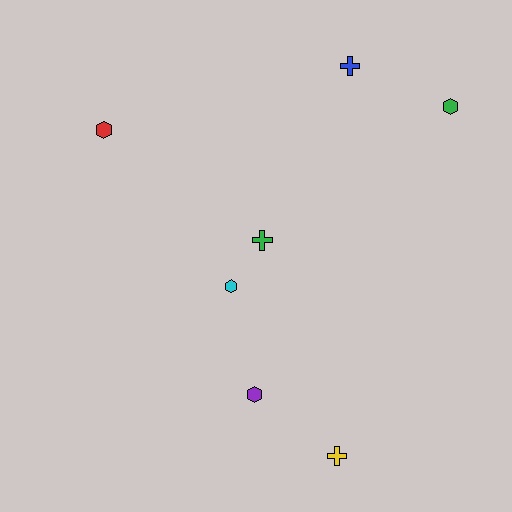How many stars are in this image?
There are no stars.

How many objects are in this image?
There are 7 objects.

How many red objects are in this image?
There is 1 red object.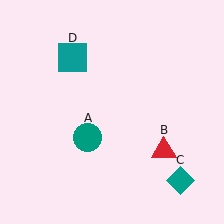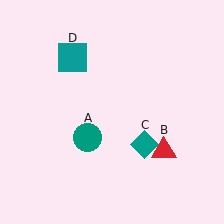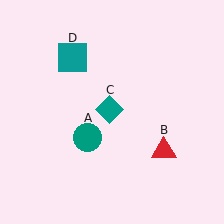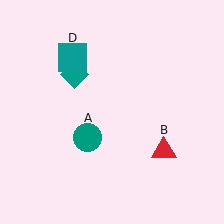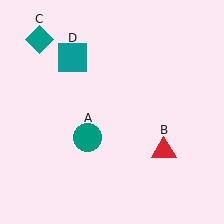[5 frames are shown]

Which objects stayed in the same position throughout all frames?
Teal circle (object A) and red triangle (object B) and teal square (object D) remained stationary.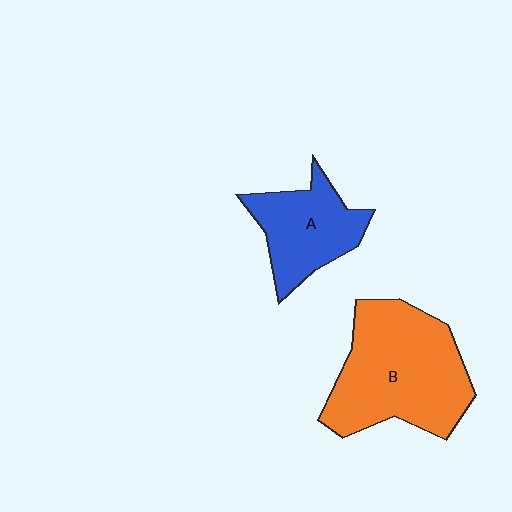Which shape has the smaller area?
Shape A (blue).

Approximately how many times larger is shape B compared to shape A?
Approximately 1.7 times.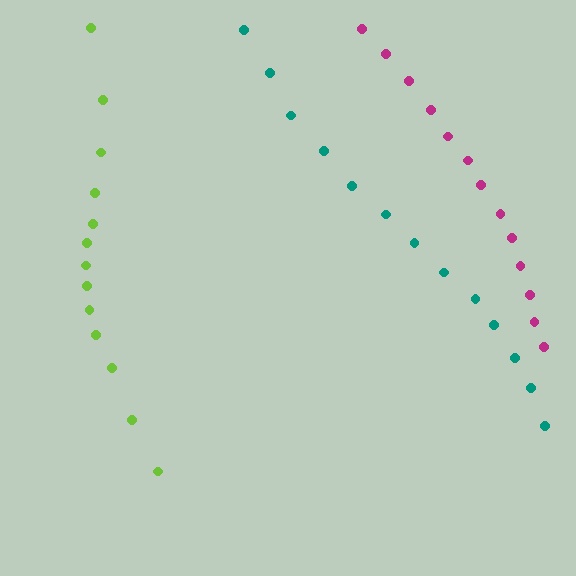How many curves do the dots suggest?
There are 3 distinct paths.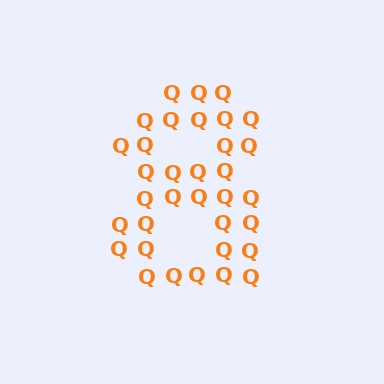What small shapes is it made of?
It is made of small letter Q's.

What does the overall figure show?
The overall figure shows the digit 8.